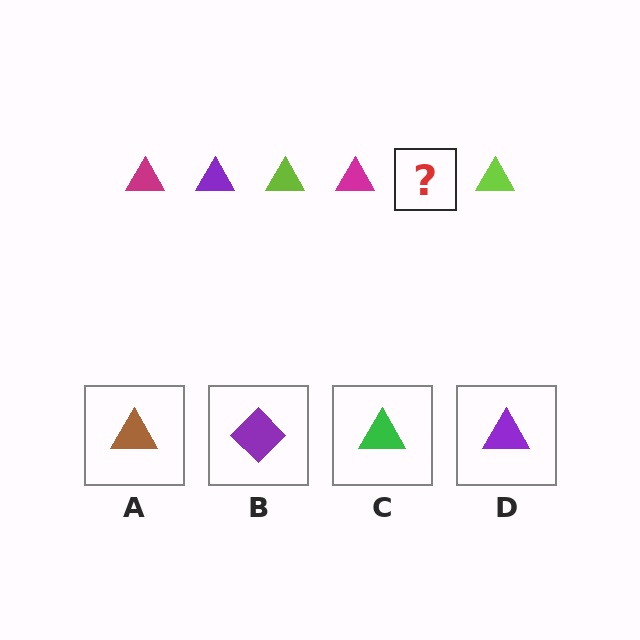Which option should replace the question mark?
Option D.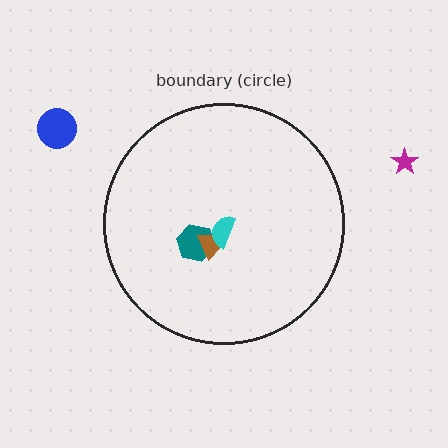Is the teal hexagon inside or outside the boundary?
Inside.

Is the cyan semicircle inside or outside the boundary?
Inside.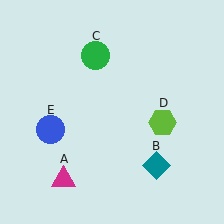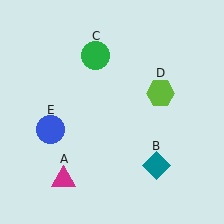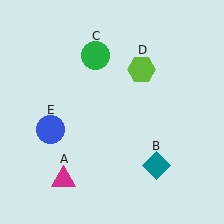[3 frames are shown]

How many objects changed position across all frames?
1 object changed position: lime hexagon (object D).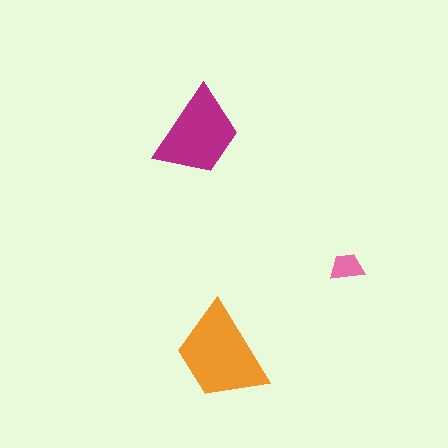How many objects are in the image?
There are 3 objects in the image.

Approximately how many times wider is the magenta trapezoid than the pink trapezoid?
About 2.5 times wider.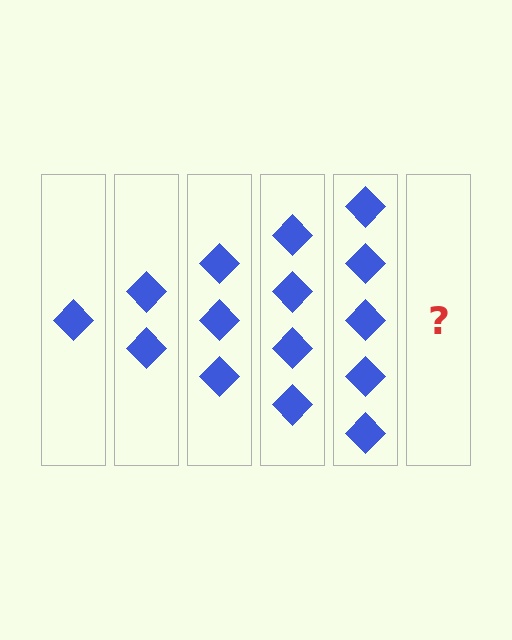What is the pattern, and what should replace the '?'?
The pattern is that each step adds one more diamond. The '?' should be 6 diamonds.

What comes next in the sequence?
The next element should be 6 diamonds.